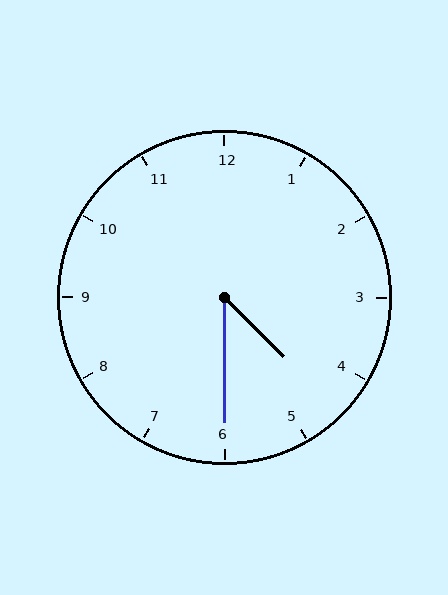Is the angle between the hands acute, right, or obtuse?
It is acute.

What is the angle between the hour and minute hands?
Approximately 45 degrees.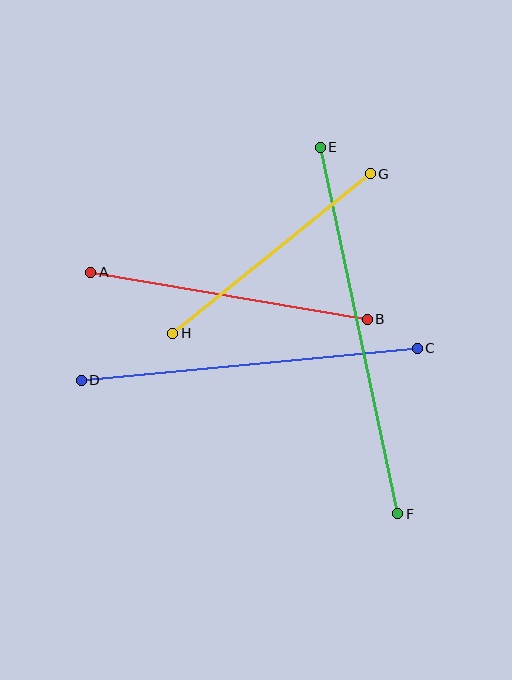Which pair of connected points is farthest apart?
Points E and F are farthest apart.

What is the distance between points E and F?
The distance is approximately 375 pixels.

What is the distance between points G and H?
The distance is approximately 254 pixels.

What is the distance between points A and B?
The distance is approximately 280 pixels.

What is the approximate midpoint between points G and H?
The midpoint is at approximately (272, 253) pixels.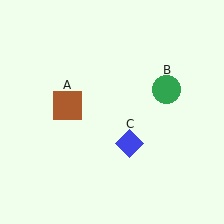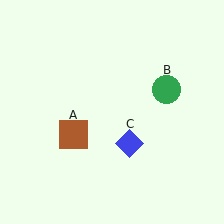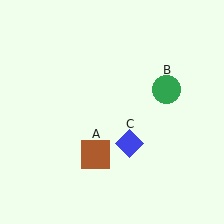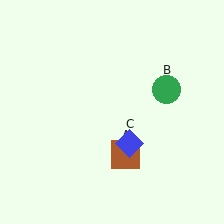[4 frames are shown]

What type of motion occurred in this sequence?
The brown square (object A) rotated counterclockwise around the center of the scene.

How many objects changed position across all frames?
1 object changed position: brown square (object A).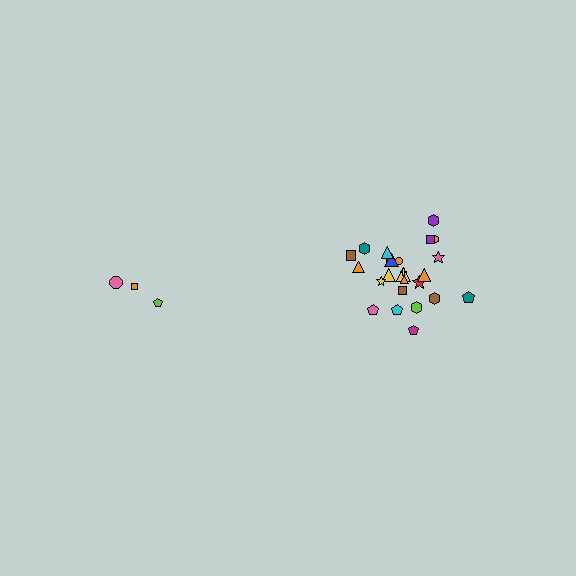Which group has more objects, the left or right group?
The right group.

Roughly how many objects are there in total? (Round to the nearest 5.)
Roughly 30 objects in total.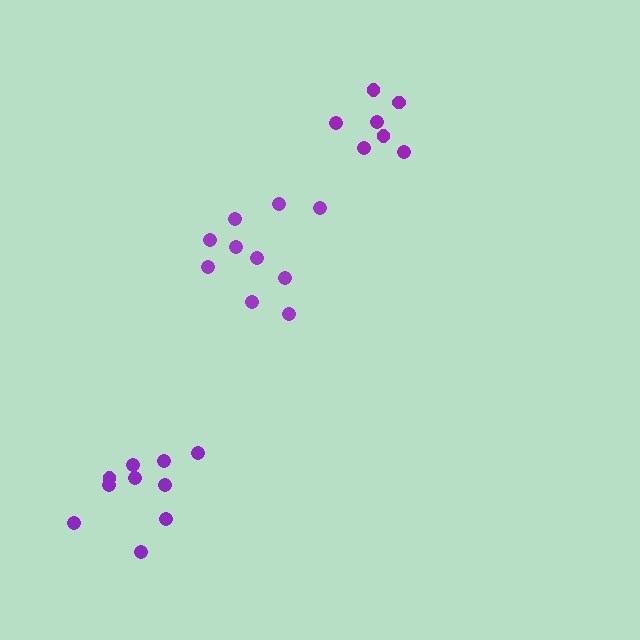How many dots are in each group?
Group 1: 10 dots, Group 2: 7 dots, Group 3: 10 dots (27 total).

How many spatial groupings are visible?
There are 3 spatial groupings.